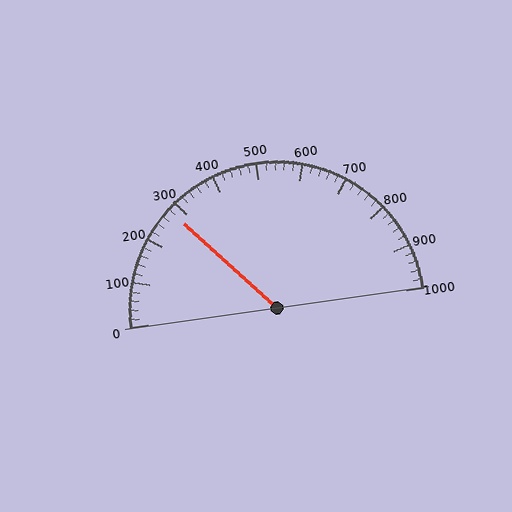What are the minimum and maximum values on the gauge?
The gauge ranges from 0 to 1000.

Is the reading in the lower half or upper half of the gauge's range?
The reading is in the lower half of the range (0 to 1000).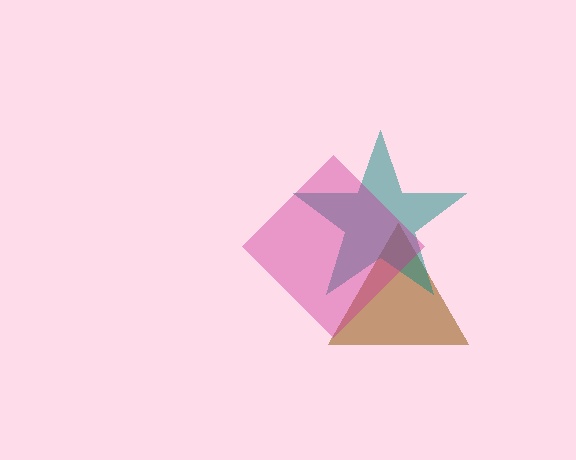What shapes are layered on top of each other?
The layered shapes are: a brown triangle, a teal star, a magenta diamond.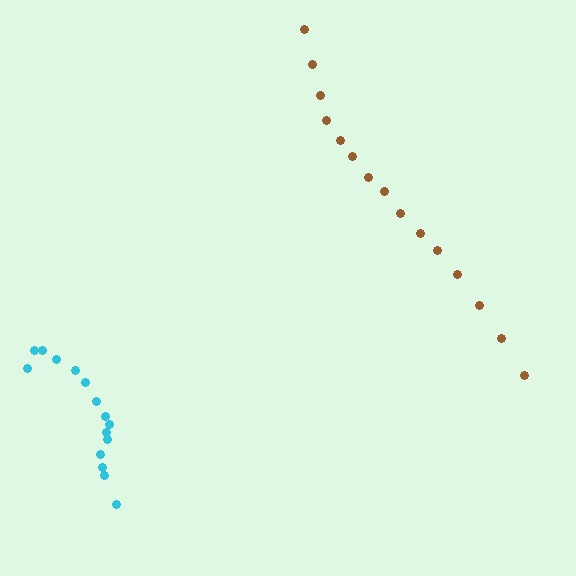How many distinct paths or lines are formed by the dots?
There are 2 distinct paths.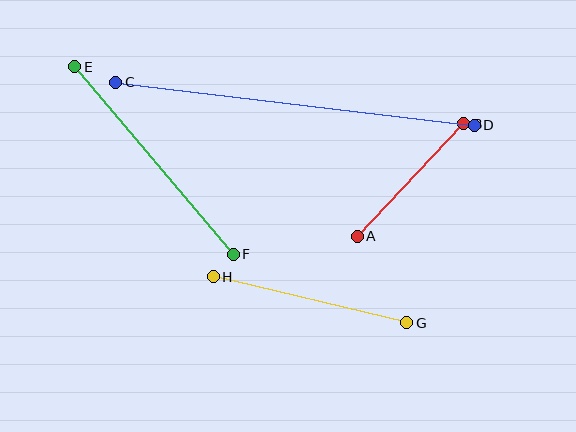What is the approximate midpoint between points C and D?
The midpoint is at approximately (295, 104) pixels.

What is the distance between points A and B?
The distance is approximately 155 pixels.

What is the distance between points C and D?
The distance is approximately 361 pixels.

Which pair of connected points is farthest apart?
Points C and D are farthest apart.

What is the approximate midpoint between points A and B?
The midpoint is at approximately (410, 180) pixels.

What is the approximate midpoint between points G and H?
The midpoint is at approximately (310, 300) pixels.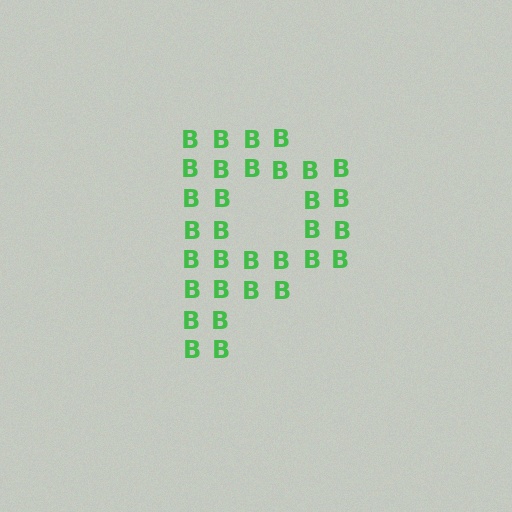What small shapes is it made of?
It is made of small letter B's.